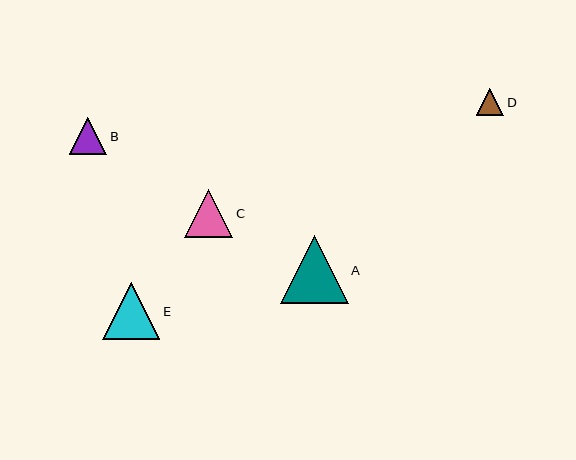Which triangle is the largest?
Triangle A is the largest with a size of approximately 67 pixels.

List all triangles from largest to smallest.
From largest to smallest: A, E, C, B, D.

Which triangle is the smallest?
Triangle D is the smallest with a size of approximately 28 pixels.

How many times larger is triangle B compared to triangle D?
Triangle B is approximately 1.4 times the size of triangle D.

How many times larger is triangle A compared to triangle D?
Triangle A is approximately 2.5 times the size of triangle D.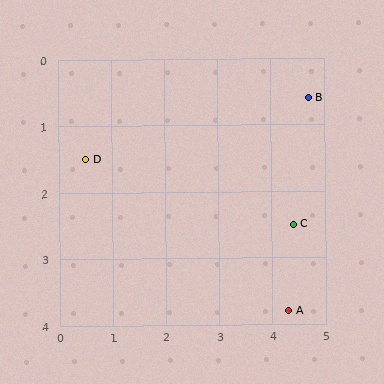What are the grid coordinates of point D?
Point D is at approximately (0.5, 1.5).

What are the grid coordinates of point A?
Point A is at approximately (4.3, 3.8).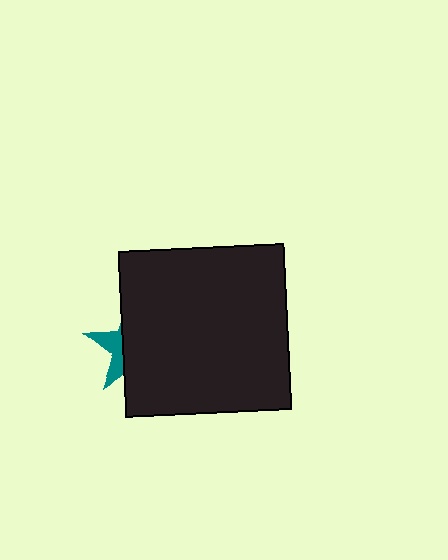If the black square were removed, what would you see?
You would see the complete teal star.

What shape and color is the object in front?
The object in front is a black square.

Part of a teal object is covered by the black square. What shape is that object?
It is a star.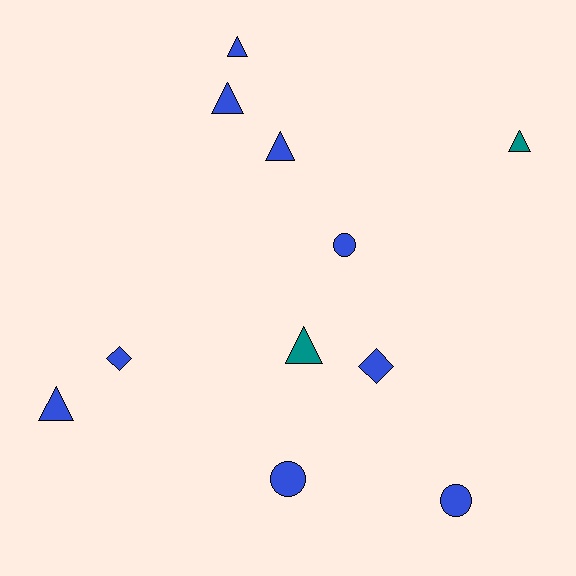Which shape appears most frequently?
Triangle, with 6 objects.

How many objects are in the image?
There are 11 objects.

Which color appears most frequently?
Blue, with 9 objects.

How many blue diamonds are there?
There are 2 blue diamonds.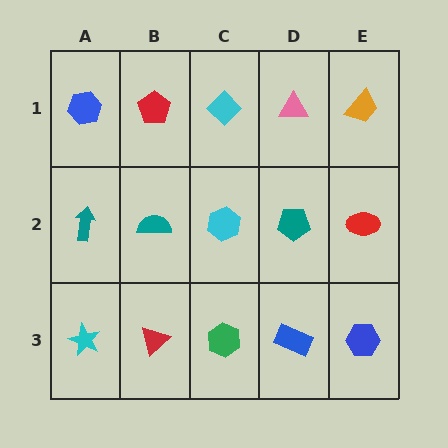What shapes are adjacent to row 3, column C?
A cyan hexagon (row 2, column C), a red triangle (row 3, column B), a blue rectangle (row 3, column D).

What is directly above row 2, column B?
A red pentagon.